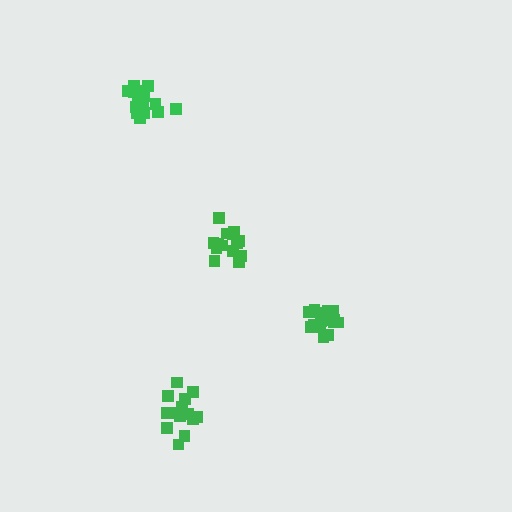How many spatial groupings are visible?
There are 4 spatial groupings.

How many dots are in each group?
Group 1: 15 dots, Group 2: 14 dots, Group 3: 16 dots, Group 4: 17 dots (62 total).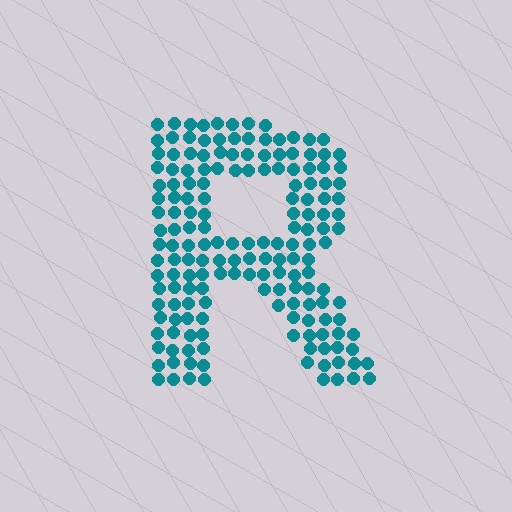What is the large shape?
The large shape is the letter R.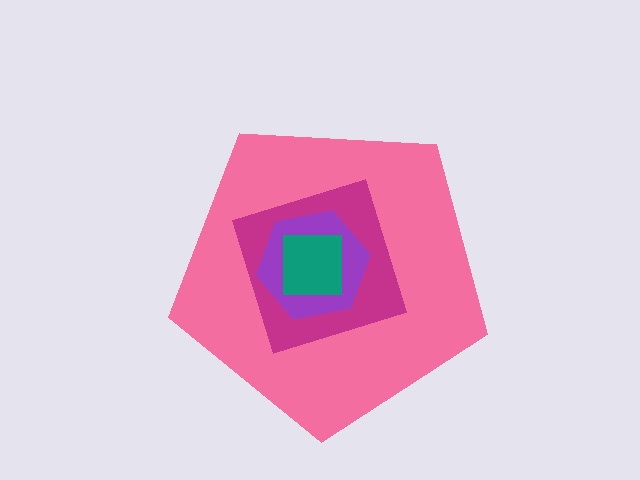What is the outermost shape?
The pink pentagon.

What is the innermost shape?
The teal square.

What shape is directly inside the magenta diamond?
The purple hexagon.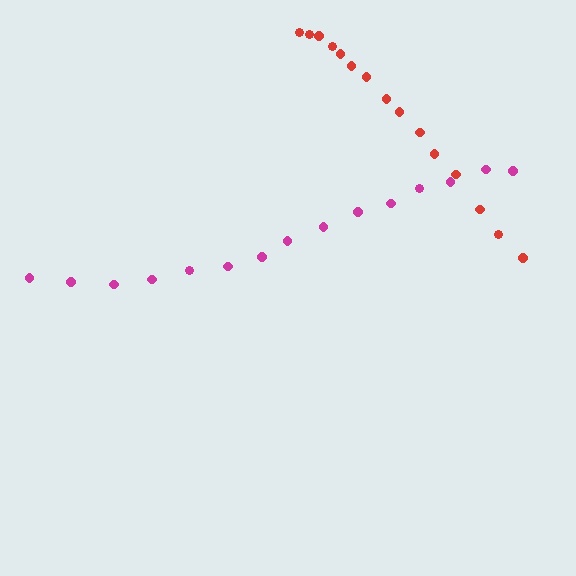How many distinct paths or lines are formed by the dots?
There are 2 distinct paths.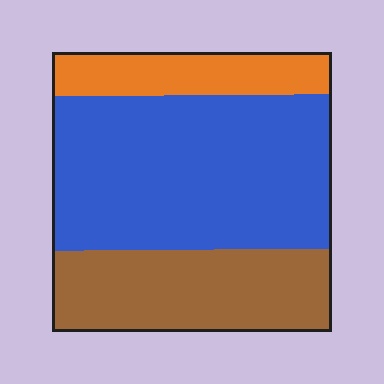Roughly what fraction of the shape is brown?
Brown takes up between a quarter and a half of the shape.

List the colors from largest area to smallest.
From largest to smallest: blue, brown, orange.